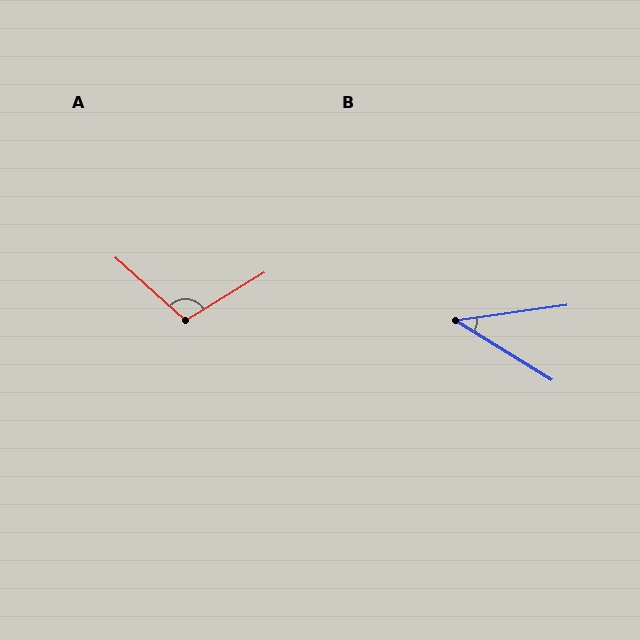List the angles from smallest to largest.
B (40°), A (107°).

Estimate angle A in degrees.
Approximately 107 degrees.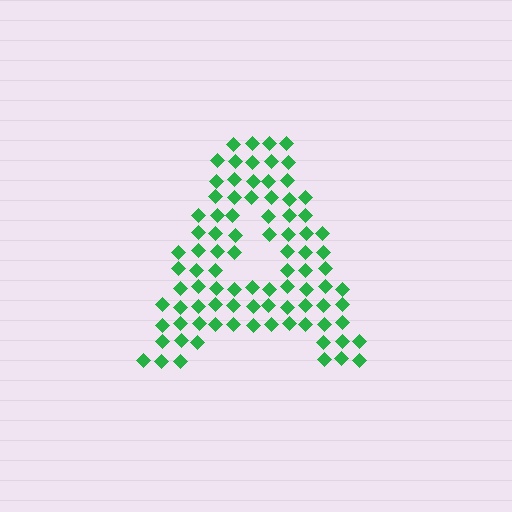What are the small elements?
The small elements are diamonds.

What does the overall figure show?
The overall figure shows the letter A.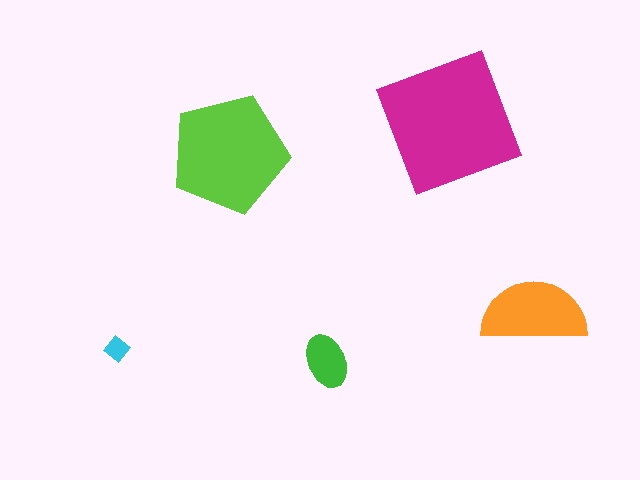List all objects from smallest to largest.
The cyan diamond, the green ellipse, the orange semicircle, the lime pentagon, the magenta square.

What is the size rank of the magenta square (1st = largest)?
1st.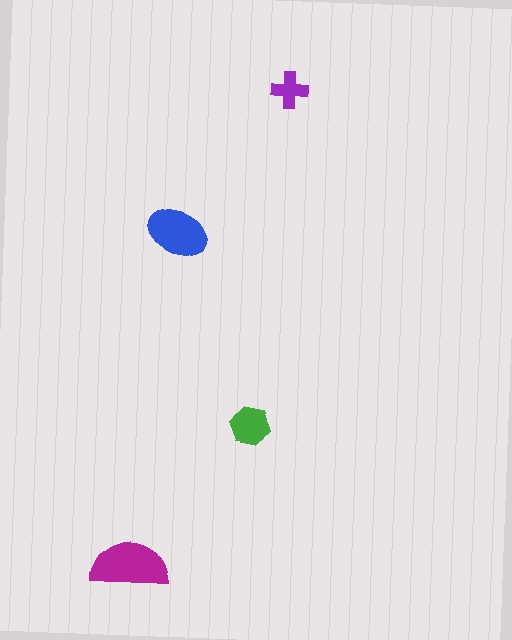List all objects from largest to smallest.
The magenta semicircle, the blue ellipse, the green hexagon, the purple cross.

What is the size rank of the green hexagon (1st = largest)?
3rd.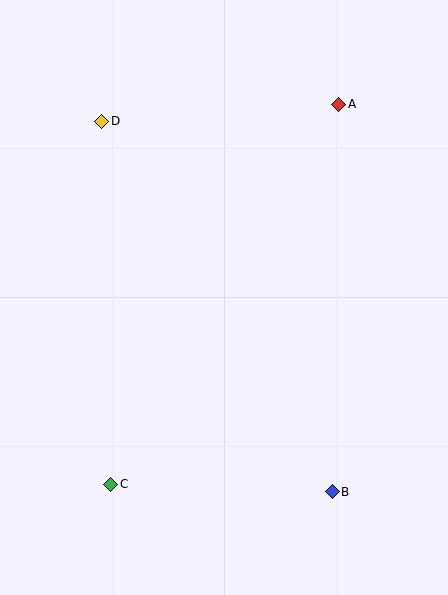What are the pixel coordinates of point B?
Point B is at (332, 492).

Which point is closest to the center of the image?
Point D at (102, 121) is closest to the center.